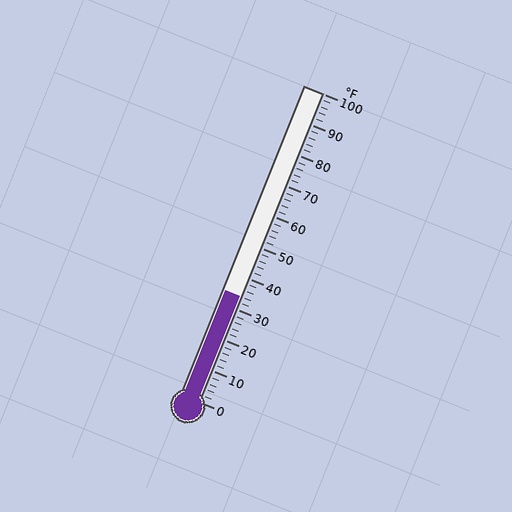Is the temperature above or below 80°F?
The temperature is below 80°F.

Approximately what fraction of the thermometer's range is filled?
The thermometer is filled to approximately 35% of its range.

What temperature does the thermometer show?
The thermometer shows approximately 34°F.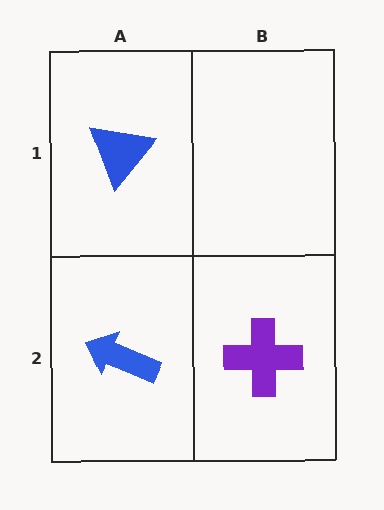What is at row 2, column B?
A purple cross.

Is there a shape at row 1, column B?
No, that cell is empty.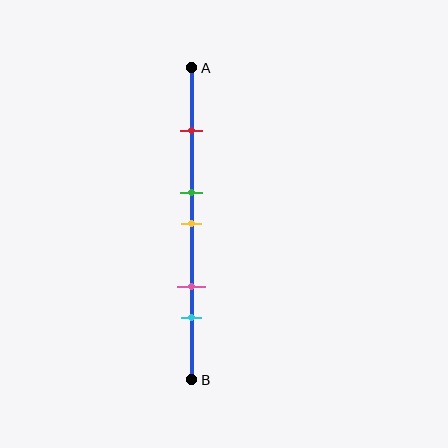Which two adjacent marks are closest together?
The green and yellow marks are the closest adjacent pair.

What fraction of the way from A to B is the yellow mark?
The yellow mark is approximately 50% (0.5) of the way from A to B.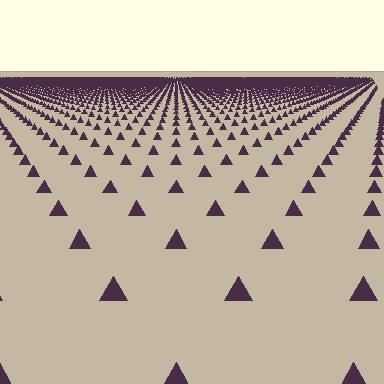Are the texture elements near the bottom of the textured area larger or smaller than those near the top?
Larger. Near the bottom, elements are closer to the viewer and appear at a bigger on-screen size.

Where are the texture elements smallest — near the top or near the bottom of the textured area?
Near the top.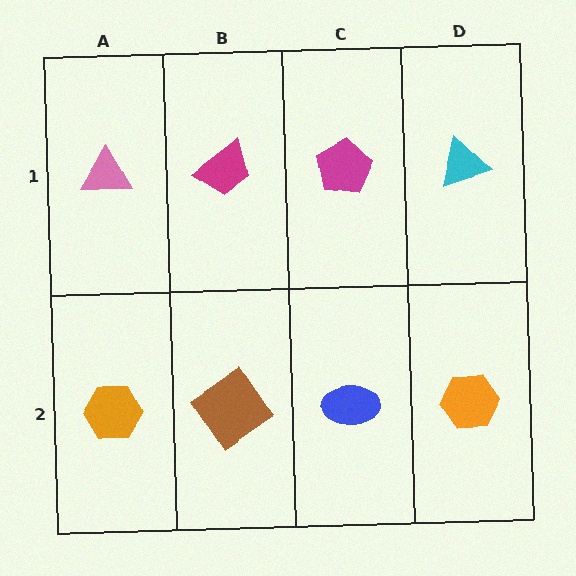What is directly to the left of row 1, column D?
A magenta pentagon.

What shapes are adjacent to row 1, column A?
An orange hexagon (row 2, column A), a magenta trapezoid (row 1, column B).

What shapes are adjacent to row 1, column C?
A blue ellipse (row 2, column C), a magenta trapezoid (row 1, column B), a cyan triangle (row 1, column D).